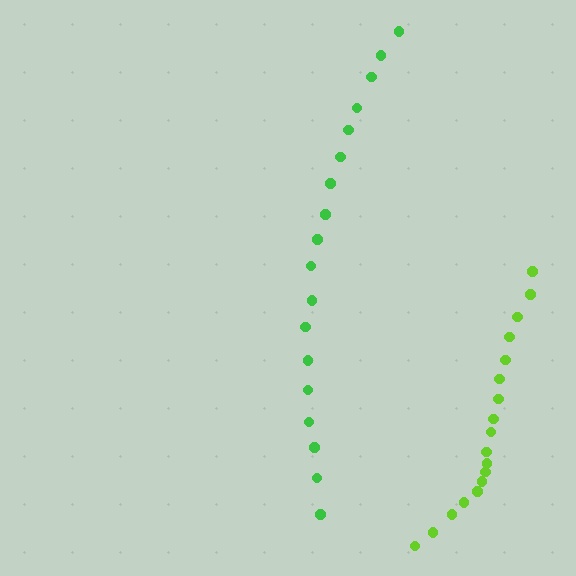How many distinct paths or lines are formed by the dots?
There are 2 distinct paths.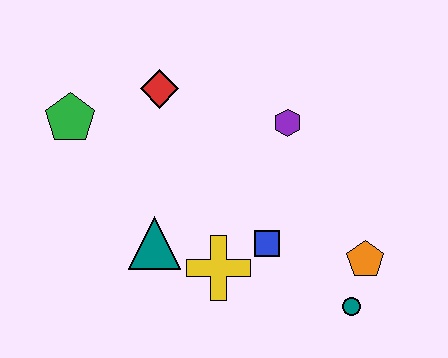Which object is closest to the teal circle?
The orange pentagon is closest to the teal circle.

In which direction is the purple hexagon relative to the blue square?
The purple hexagon is above the blue square.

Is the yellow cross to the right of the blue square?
No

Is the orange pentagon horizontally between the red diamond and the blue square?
No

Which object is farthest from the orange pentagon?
The green pentagon is farthest from the orange pentagon.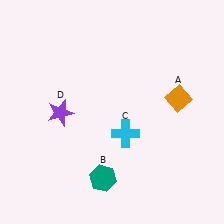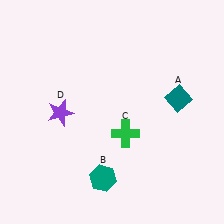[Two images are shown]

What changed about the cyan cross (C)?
In Image 1, C is cyan. In Image 2, it changed to green.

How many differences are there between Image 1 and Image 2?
There are 2 differences between the two images.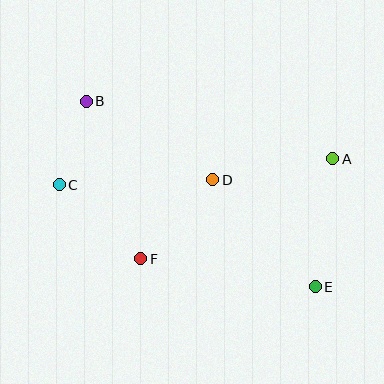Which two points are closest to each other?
Points B and C are closest to each other.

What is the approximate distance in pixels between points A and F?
The distance between A and F is approximately 216 pixels.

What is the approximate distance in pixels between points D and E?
The distance between D and E is approximately 148 pixels.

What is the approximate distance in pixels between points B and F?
The distance between B and F is approximately 167 pixels.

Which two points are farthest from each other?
Points B and E are farthest from each other.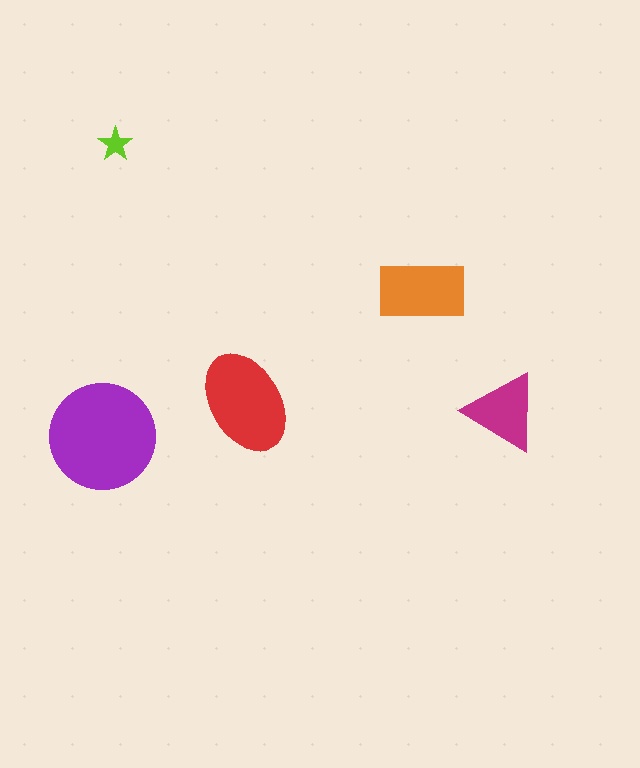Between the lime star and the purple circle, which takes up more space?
The purple circle.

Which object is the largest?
The purple circle.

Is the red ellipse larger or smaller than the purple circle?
Smaller.